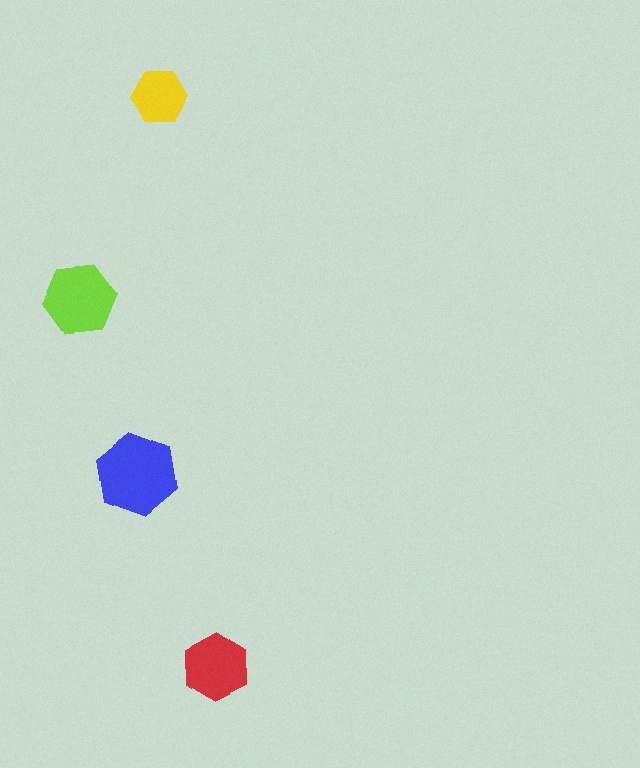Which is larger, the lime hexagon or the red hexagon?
The lime one.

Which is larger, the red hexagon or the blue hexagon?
The blue one.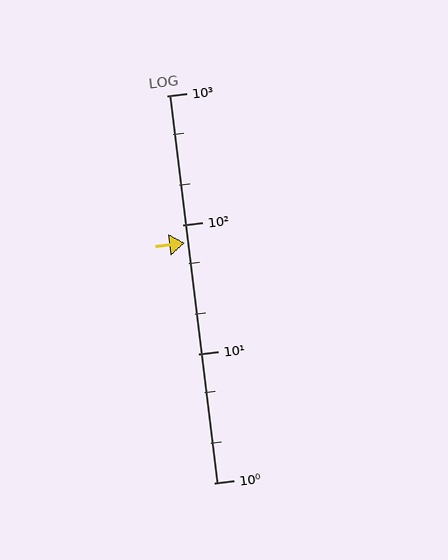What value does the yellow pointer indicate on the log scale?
The pointer indicates approximately 72.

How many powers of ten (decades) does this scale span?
The scale spans 3 decades, from 1 to 1000.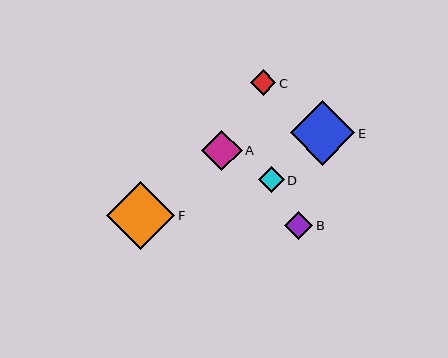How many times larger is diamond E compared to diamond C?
Diamond E is approximately 2.5 times the size of diamond C.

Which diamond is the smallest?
Diamond C is the smallest with a size of approximately 26 pixels.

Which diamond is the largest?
Diamond F is the largest with a size of approximately 68 pixels.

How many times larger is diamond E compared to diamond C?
Diamond E is approximately 2.5 times the size of diamond C.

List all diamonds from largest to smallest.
From largest to smallest: F, E, A, B, D, C.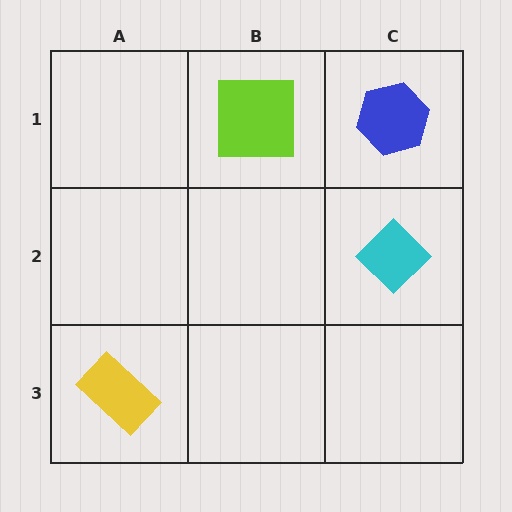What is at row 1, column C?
A blue hexagon.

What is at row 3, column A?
A yellow rectangle.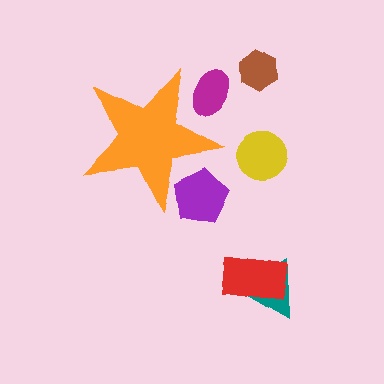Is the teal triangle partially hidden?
No, the teal triangle is fully visible.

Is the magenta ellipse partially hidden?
Yes, the magenta ellipse is partially hidden behind the orange star.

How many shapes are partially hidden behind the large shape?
2 shapes are partially hidden.